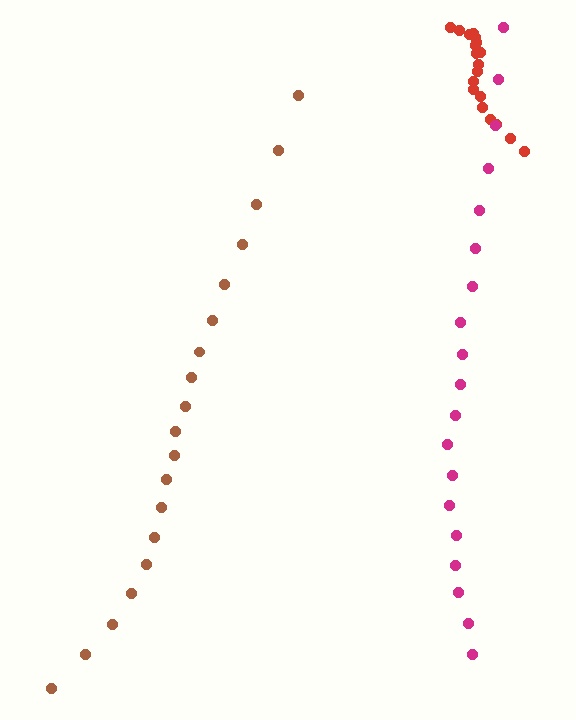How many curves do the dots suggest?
There are 3 distinct paths.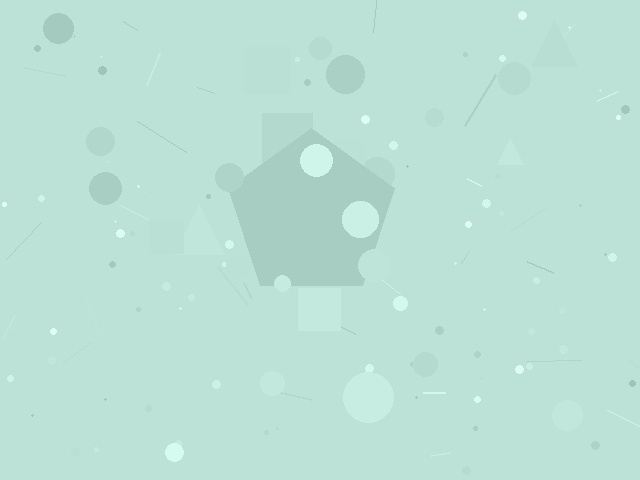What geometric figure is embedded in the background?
A pentagon is embedded in the background.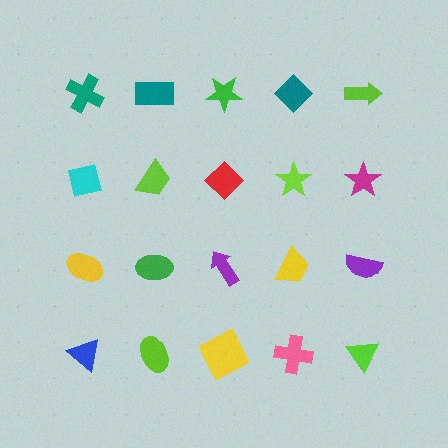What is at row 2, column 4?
A lime star.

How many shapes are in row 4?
5 shapes.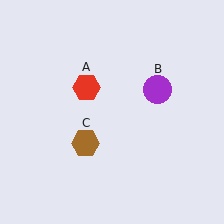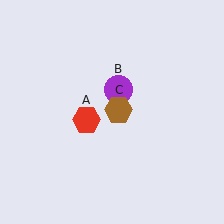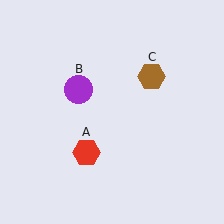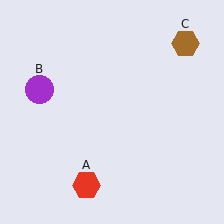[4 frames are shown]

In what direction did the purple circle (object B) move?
The purple circle (object B) moved left.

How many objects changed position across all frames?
3 objects changed position: red hexagon (object A), purple circle (object B), brown hexagon (object C).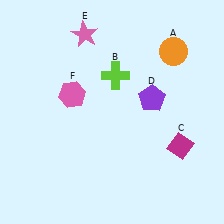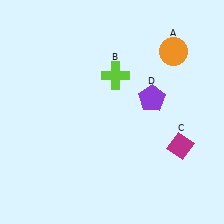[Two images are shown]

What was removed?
The pink hexagon (F), the pink star (E) were removed in Image 2.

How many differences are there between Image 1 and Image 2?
There are 2 differences between the two images.